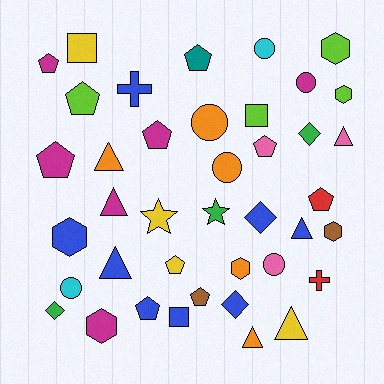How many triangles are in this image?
There are 7 triangles.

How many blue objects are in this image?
There are 8 blue objects.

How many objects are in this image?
There are 40 objects.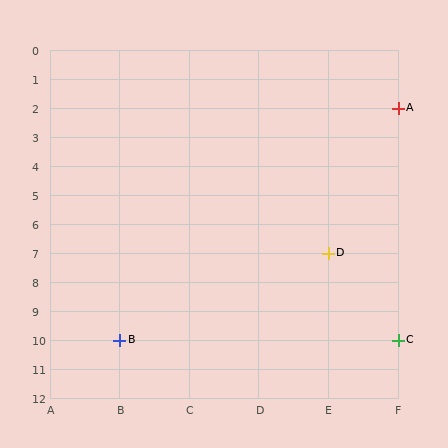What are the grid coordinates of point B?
Point B is at grid coordinates (B, 10).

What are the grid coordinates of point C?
Point C is at grid coordinates (F, 10).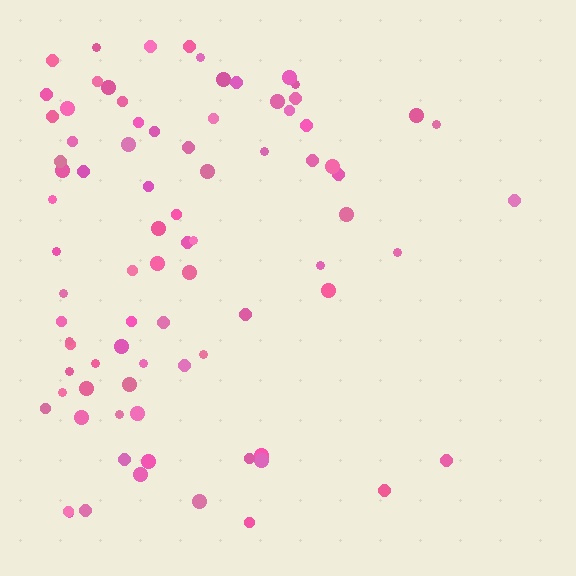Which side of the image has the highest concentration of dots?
The left.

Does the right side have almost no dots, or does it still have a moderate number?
Still a moderate number, just noticeably fewer than the left.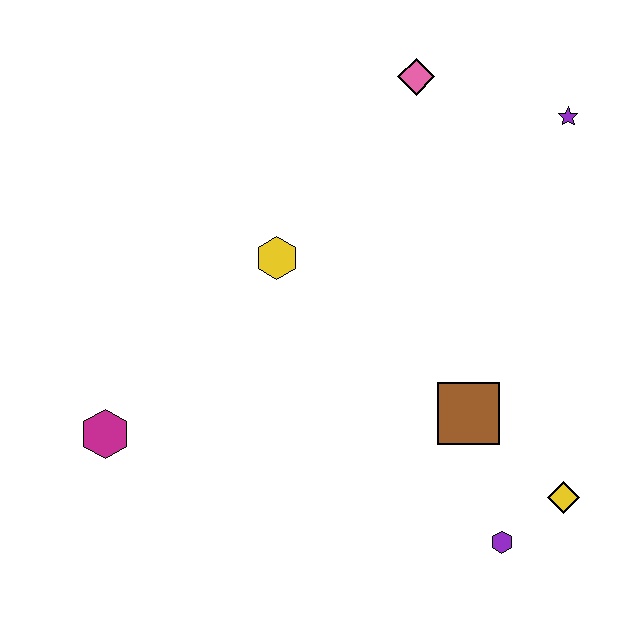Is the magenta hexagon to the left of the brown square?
Yes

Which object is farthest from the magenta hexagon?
The purple star is farthest from the magenta hexagon.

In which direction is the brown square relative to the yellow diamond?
The brown square is to the left of the yellow diamond.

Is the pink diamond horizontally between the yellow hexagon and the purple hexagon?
Yes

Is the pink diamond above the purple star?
Yes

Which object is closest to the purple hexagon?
The yellow diamond is closest to the purple hexagon.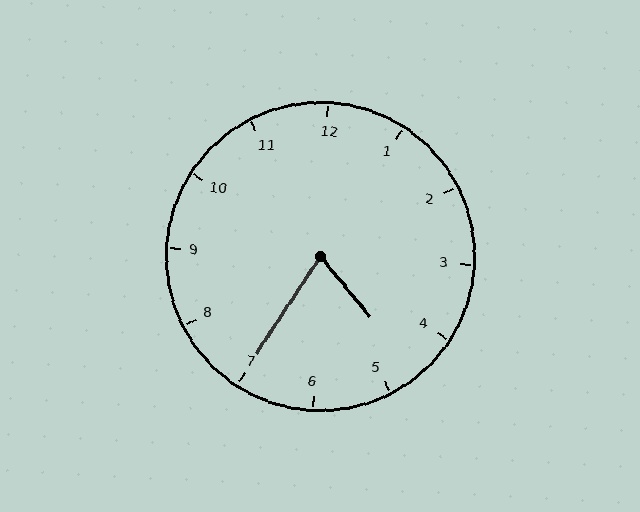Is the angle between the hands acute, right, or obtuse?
It is acute.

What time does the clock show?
4:35.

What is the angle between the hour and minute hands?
Approximately 72 degrees.